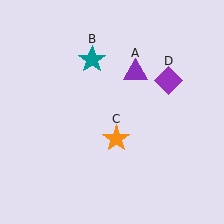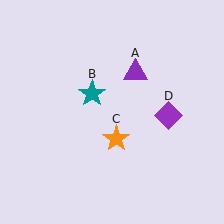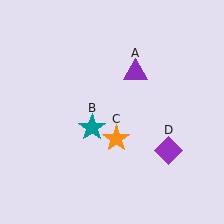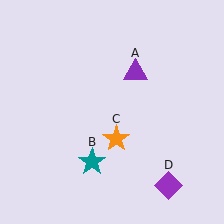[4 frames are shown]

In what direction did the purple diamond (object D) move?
The purple diamond (object D) moved down.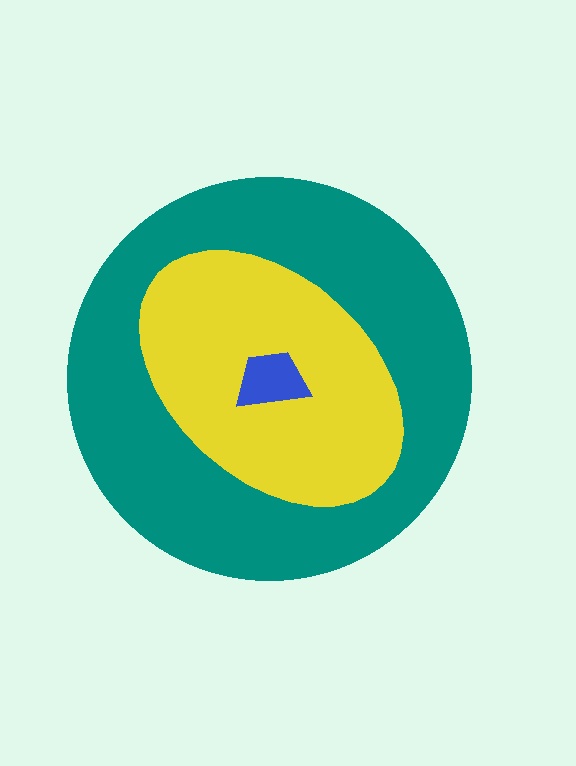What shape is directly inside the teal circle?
The yellow ellipse.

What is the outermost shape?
The teal circle.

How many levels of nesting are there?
3.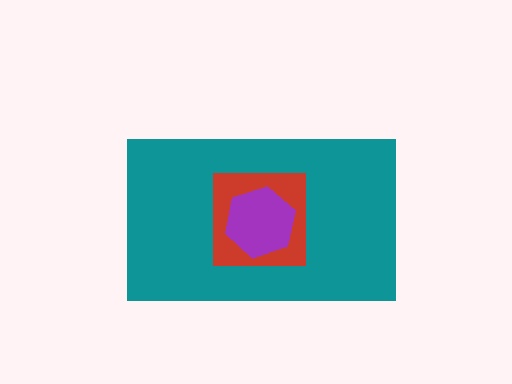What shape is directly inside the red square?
The purple hexagon.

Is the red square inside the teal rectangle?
Yes.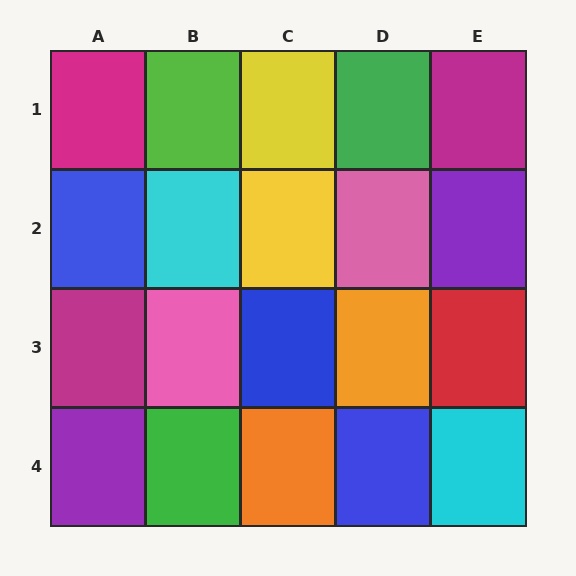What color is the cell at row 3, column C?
Blue.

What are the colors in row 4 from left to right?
Purple, green, orange, blue, cyan.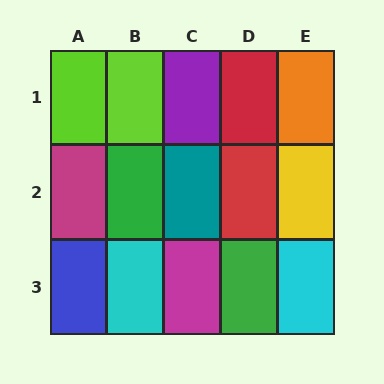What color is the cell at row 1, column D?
Red.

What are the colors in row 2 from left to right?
Magenta, green, teal, red, yellow.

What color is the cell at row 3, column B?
Cyan.